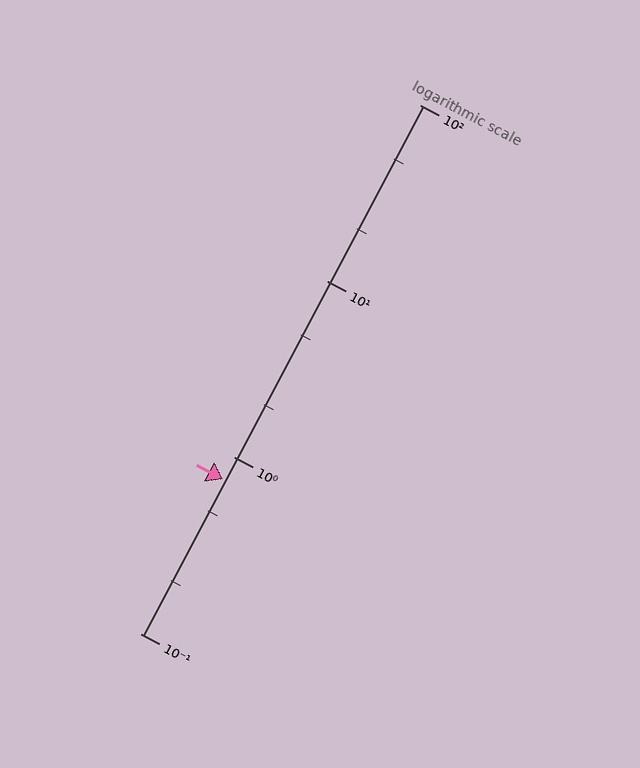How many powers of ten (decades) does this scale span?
The scale spans 3 decades, from 0.1 to 100.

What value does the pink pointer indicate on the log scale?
The pointer indicates approximately 0.75.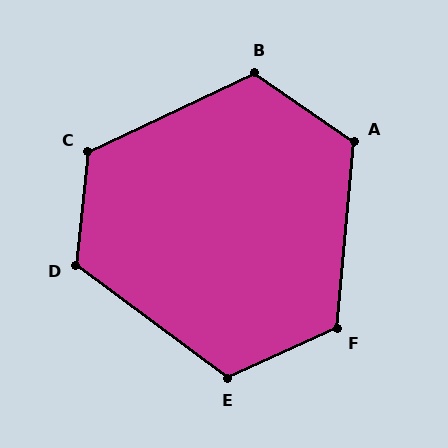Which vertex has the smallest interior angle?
E, at approximately 119 degrees.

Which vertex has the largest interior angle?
C, at approximately 121 degrees.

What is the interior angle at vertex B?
Approximately 120 degrees (obtuse).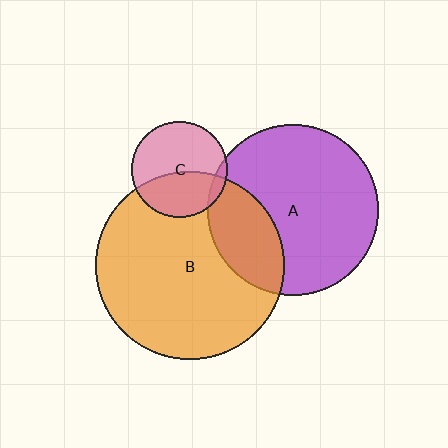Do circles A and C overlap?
Yes.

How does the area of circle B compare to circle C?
Approximately 3.9 times.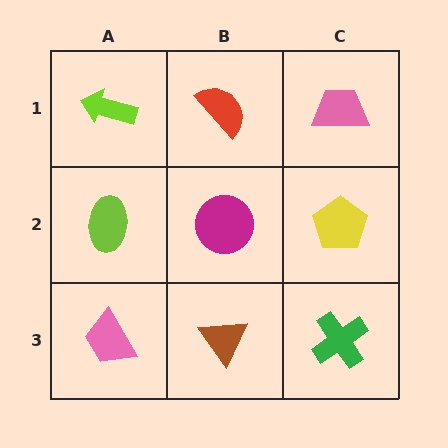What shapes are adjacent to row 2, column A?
A lime arrow (row 1, column A), a pink trapezoid (row 3, column A), a magenta circle (row 2, column B).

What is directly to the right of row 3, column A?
A brown triangle.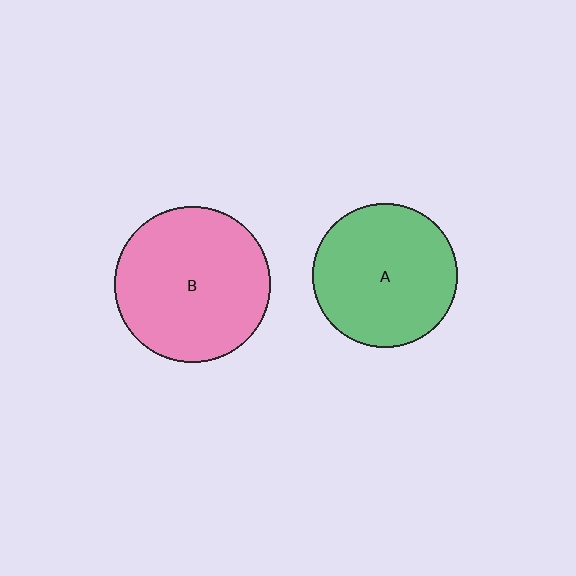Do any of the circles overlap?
No, none of the circles overlap.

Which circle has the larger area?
Circle B (pink).